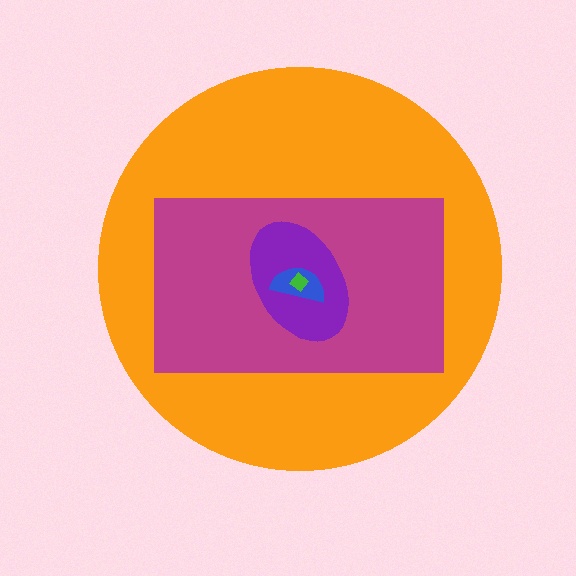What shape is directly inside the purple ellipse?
The blue semicircle.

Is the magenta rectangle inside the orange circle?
Yes.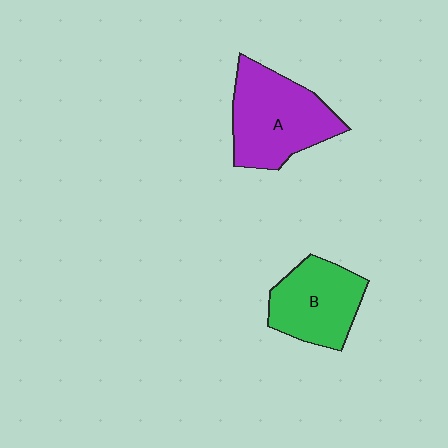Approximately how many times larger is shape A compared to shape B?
Approximately 1.3 times.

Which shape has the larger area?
Shape A (purple).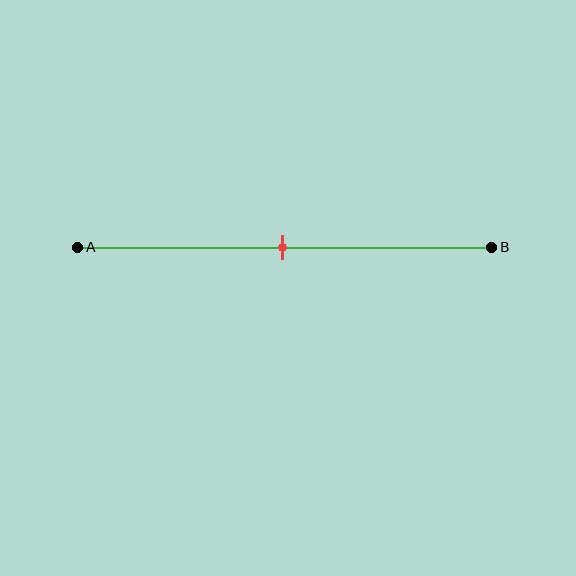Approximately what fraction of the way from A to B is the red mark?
The red mark is approximately 50% of the way from A to B.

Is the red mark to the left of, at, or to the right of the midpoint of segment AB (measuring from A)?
The red mark is approximately at the midpoint of segment AB.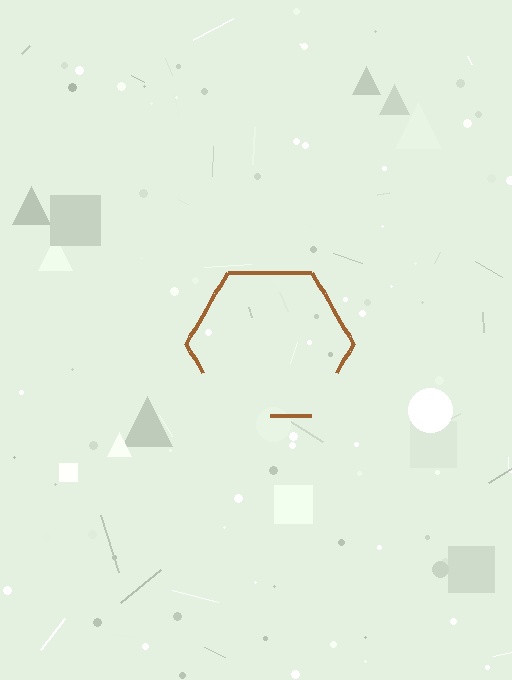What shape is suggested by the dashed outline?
The dashed outline suggests a hexagon.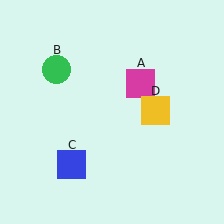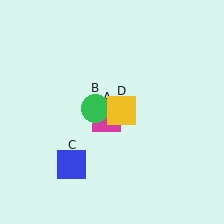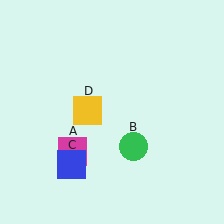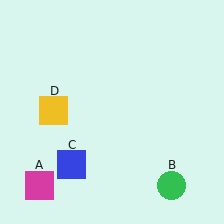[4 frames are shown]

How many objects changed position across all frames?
3 objects changed position: magenta square (object A), green circle (object B), yellow square (object D).